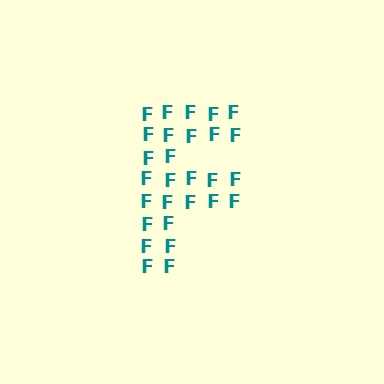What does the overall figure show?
The overall figure shows the letter F.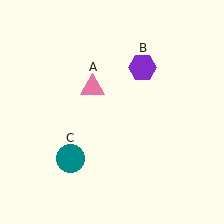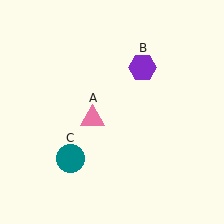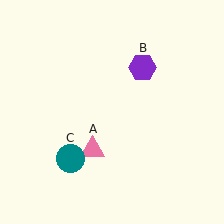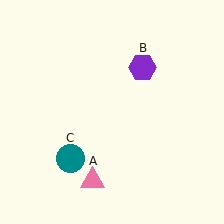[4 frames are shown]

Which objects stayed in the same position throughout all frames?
Purple hexagon (object B) and teal circle (object C) remained stationary.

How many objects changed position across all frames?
1 object changed position: pink triangle (object A).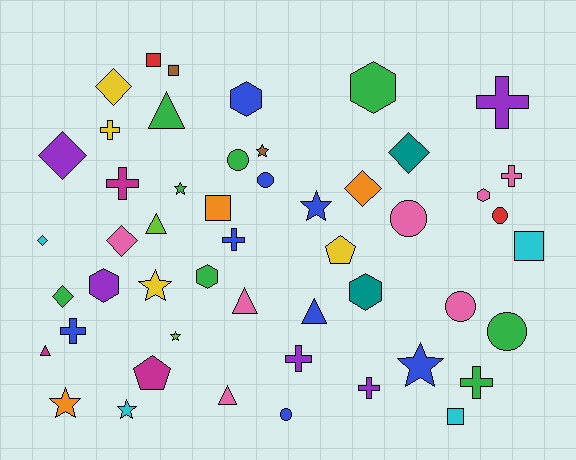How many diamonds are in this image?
There are 7 diamonds.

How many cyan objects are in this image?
There are 4 cyan objects.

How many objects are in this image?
There are 50 objects.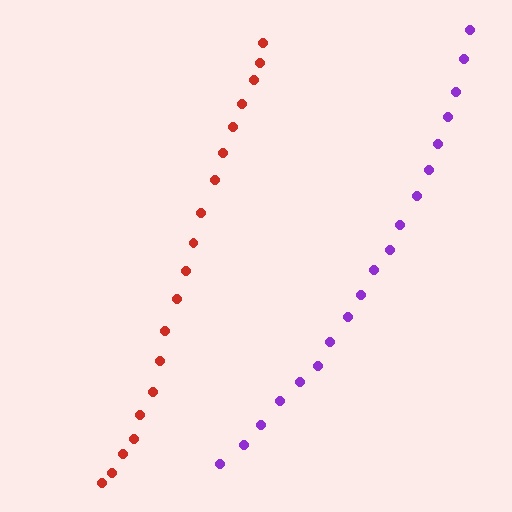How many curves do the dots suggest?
There are 2 distinct paths.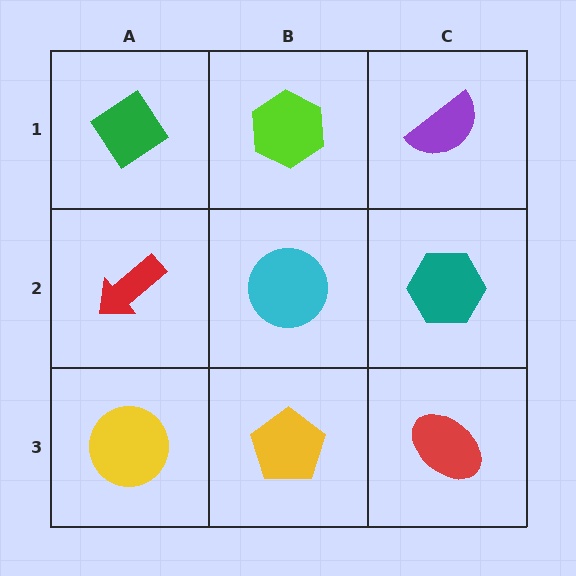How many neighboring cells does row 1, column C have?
2.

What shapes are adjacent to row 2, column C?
A purple semicircle (row 1, column C), a red ellipse (row 3, column C), a cyan circle (row 2, column B).